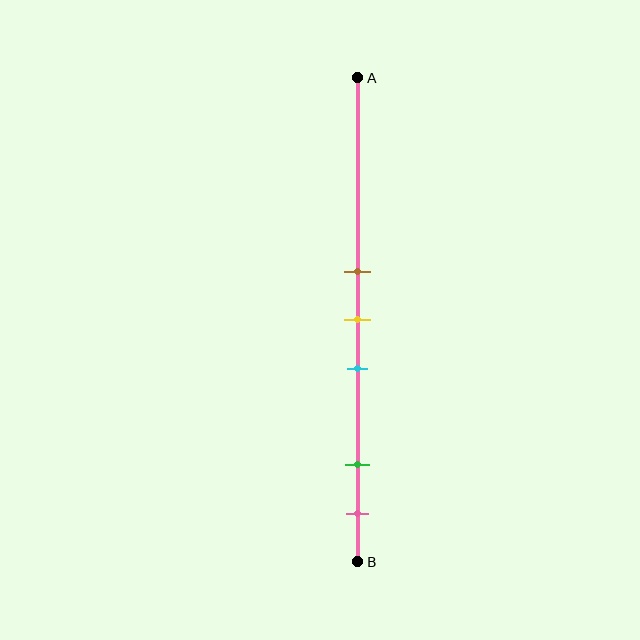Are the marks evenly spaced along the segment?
No, the marks are not evenly spaced.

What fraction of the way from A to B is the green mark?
The green mark is approximately 80% (0.8) of the way from A to B.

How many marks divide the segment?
There are 5 marks dividing the segment.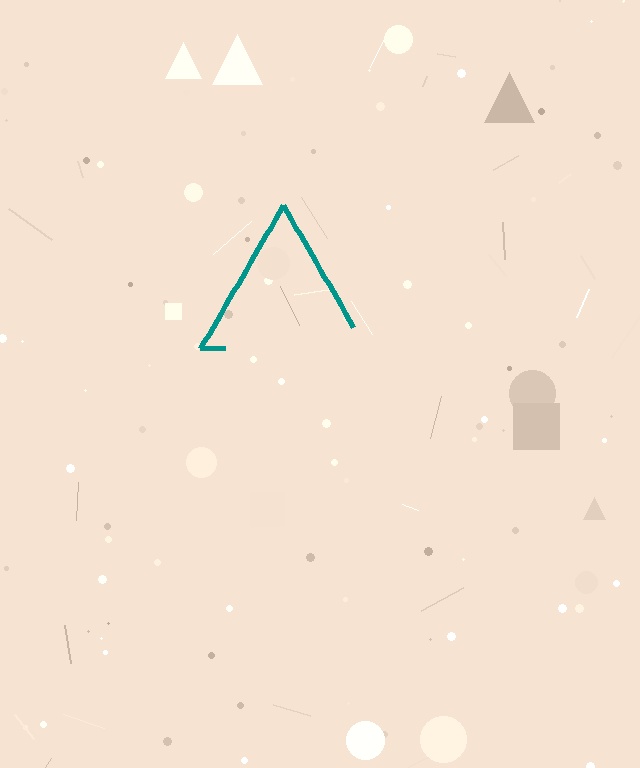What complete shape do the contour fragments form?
The contour fragments form a triangle.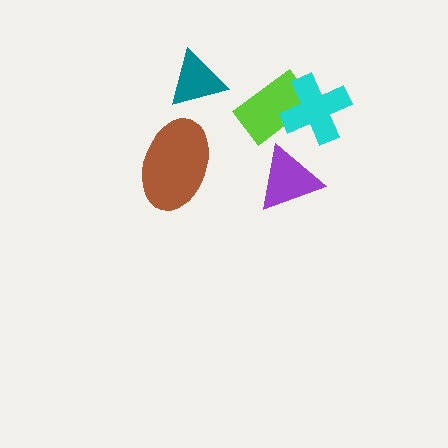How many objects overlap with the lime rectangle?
1 object overlaps with the lime rectangle.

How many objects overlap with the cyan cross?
1 object overlaps with the cyan cross.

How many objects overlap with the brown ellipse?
0 objects overlap with the brown ellipse.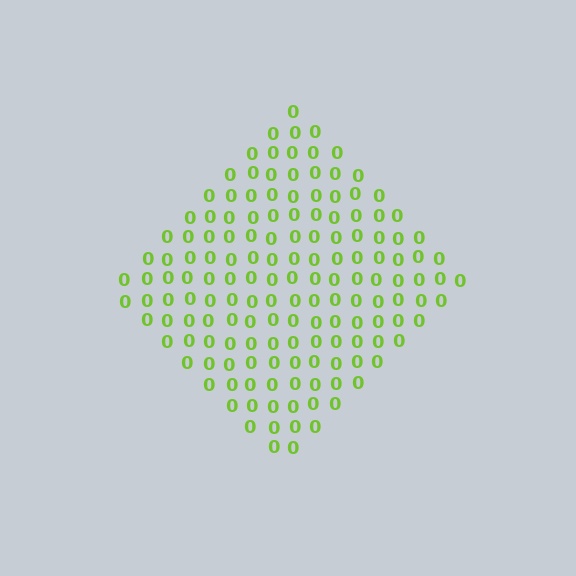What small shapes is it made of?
It is made of small digit 0's.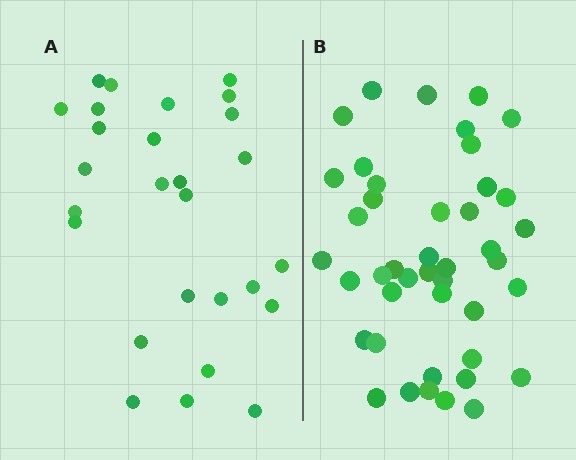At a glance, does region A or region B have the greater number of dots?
Region B (the right region) has more dots.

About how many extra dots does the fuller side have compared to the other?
Region B has approximately 15 more dots than region A.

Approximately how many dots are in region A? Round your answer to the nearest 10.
About 30 dots. (The exact count is 27, which rounds to 30.)